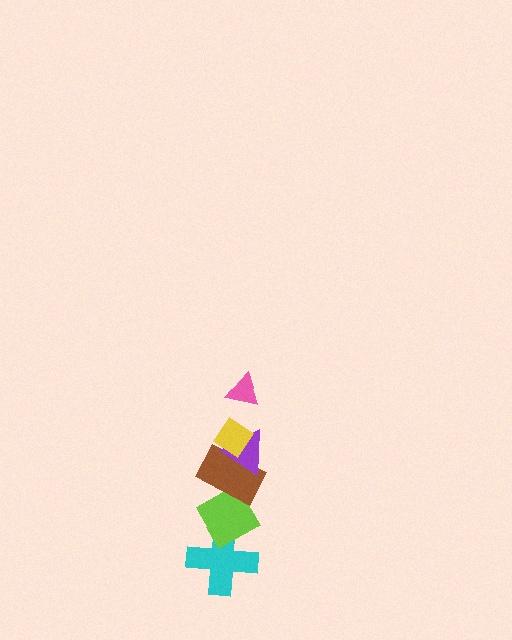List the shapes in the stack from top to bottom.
From top to bottom: the pink triangle, the yellow diamond, the purple triangle, the brown rectangle, the lime diamond, the cyan cross.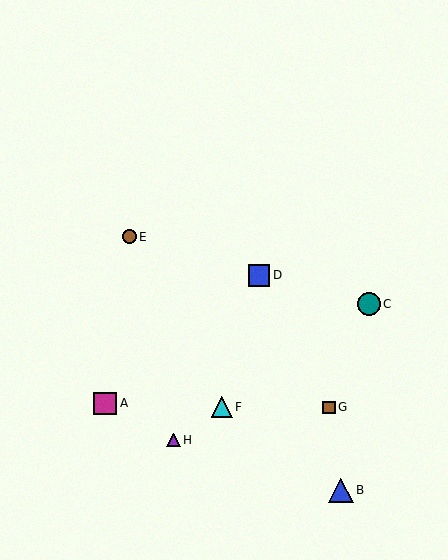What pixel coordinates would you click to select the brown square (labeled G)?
Click at (329, 407) to select the brown square G.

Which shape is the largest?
The blue triangle (labeled B) is the largest.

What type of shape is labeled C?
Shape C is a teal circle.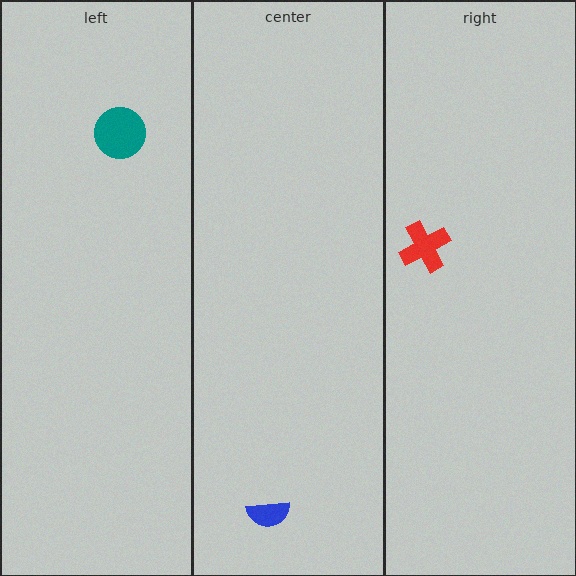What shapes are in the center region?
The blue semicircle.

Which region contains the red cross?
The right region.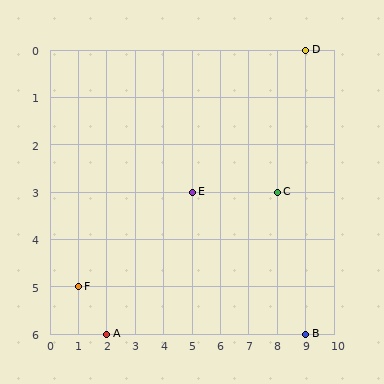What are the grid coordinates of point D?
Point D is at grid coordinates (9, 0).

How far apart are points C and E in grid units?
Points C and E are 3 columns apart.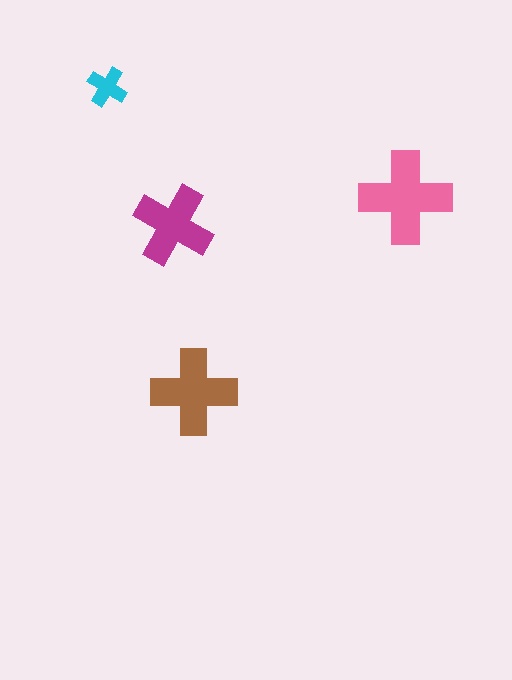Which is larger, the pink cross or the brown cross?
The pink one.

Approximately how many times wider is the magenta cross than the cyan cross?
About 2 times wider.